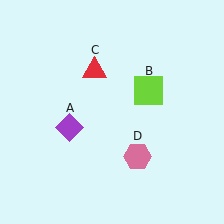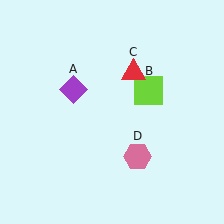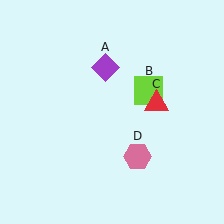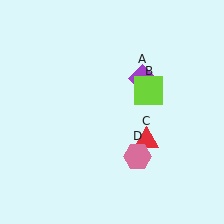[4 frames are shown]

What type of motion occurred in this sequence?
The purple diamond (object A), red triangle (object C) rotated clockwise around the center of the scene.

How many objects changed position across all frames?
2 objects changed position: purple diamond (object A), red triangle (object C).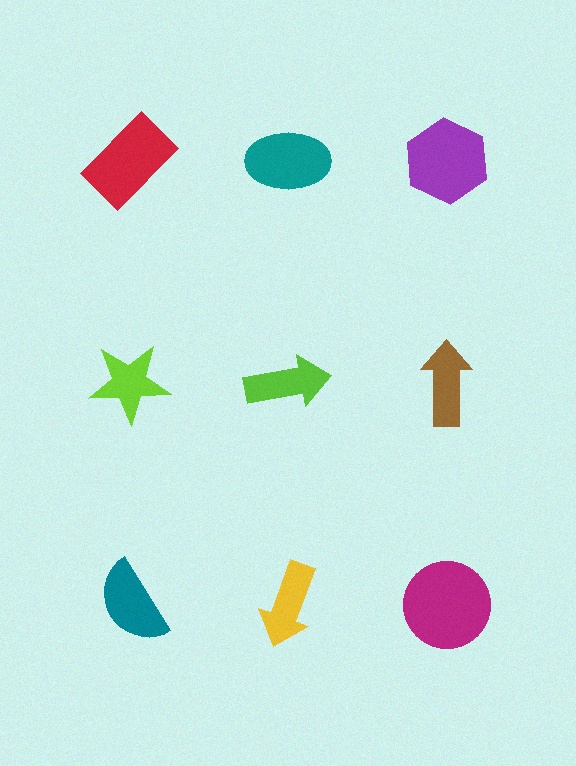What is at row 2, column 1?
A lime star.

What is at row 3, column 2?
A yellow arrow.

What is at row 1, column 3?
A purple hexagon.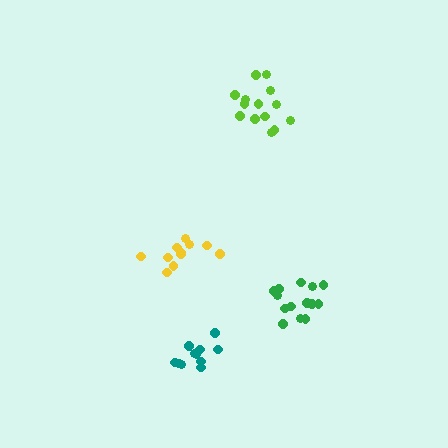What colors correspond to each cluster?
The clusters are colored: lime, green, yellow, teal.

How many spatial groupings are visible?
There are 4 spatial groupings.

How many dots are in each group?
Group 1: 14 dots, Group 2: 14 dots, Group 3: 11 dots, Group 4: 11 dots (50 total).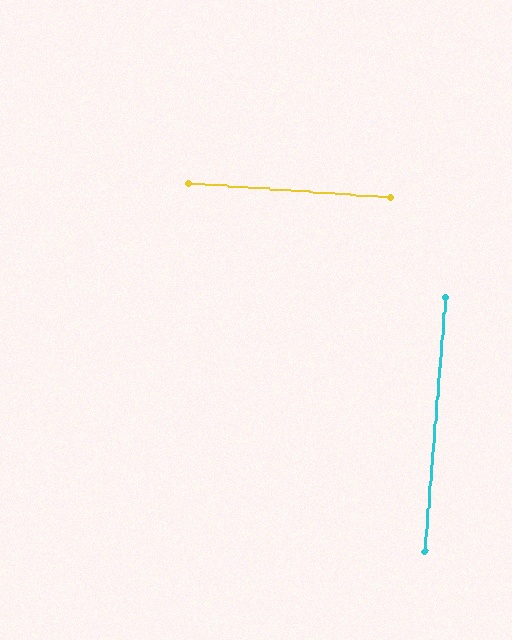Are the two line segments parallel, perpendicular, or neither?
Perpendicular — they meet at approximately 89°.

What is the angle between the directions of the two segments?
Approximately 89 degrees.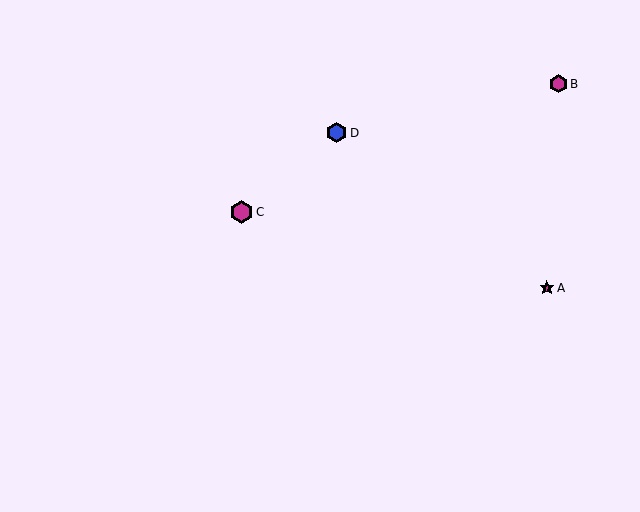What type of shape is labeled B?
Shape B is a magenta hexagon.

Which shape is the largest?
The magenta hexagon (labeled C) is the largest.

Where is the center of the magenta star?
The center of the magenta star is at (547, 288).